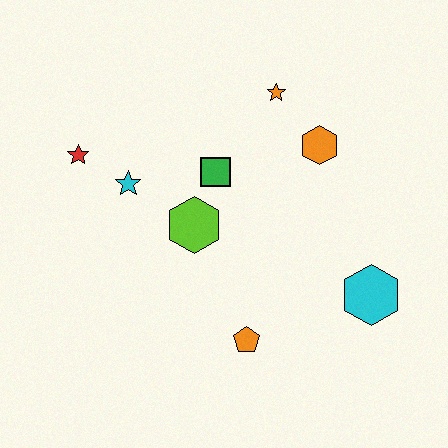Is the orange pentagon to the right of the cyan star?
Yes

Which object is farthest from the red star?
The cyan hexagon is farthest from the red star.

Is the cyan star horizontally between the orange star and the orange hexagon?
No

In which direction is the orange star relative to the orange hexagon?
The orange star is above the orange hexagon.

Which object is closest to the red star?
The cyan star is closest to the red star.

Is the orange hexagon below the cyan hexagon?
No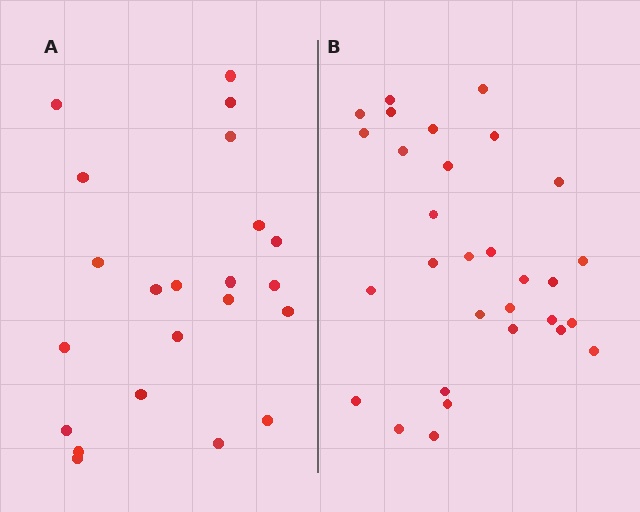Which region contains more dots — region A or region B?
Region B (the right region) has more dots.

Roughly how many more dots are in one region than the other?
Region B has roughly 8 or so more dots than region A.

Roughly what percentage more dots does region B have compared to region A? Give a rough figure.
About 35% more.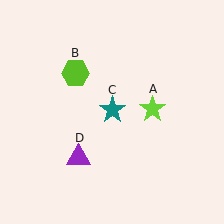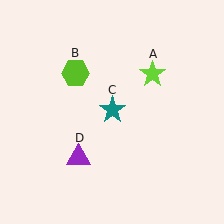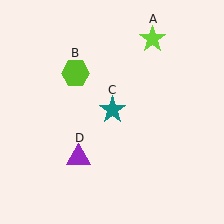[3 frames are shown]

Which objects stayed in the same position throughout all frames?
Lime hexagon (object B) and teal star (object C) and purple triangle (object D) remained stationary.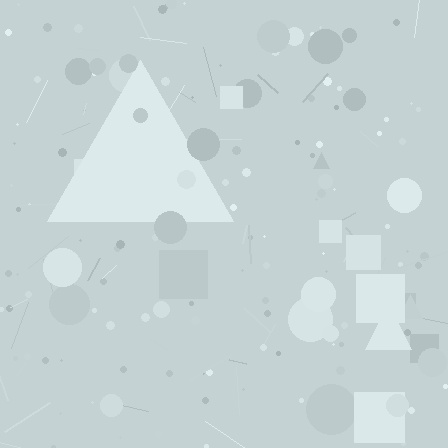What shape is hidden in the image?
A triangle is hidden in the image.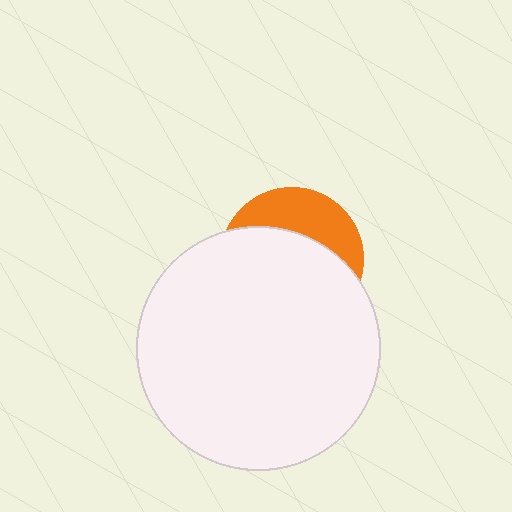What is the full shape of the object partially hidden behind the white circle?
The partially hidden object is an orange circle.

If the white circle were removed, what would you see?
You would see the complete orange circle.